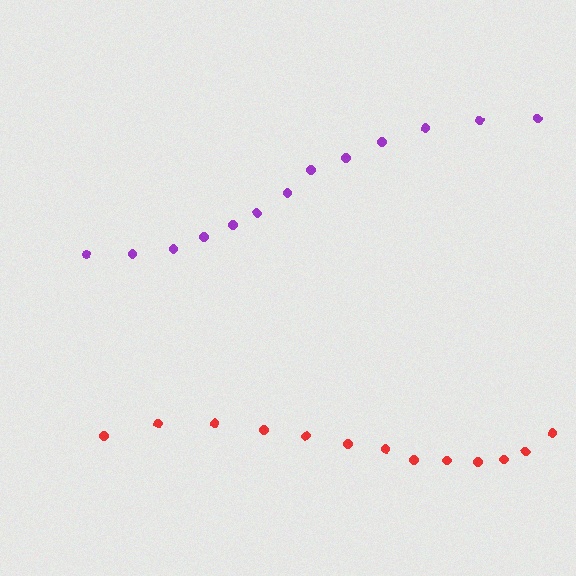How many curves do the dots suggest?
There are 2 distinct paths.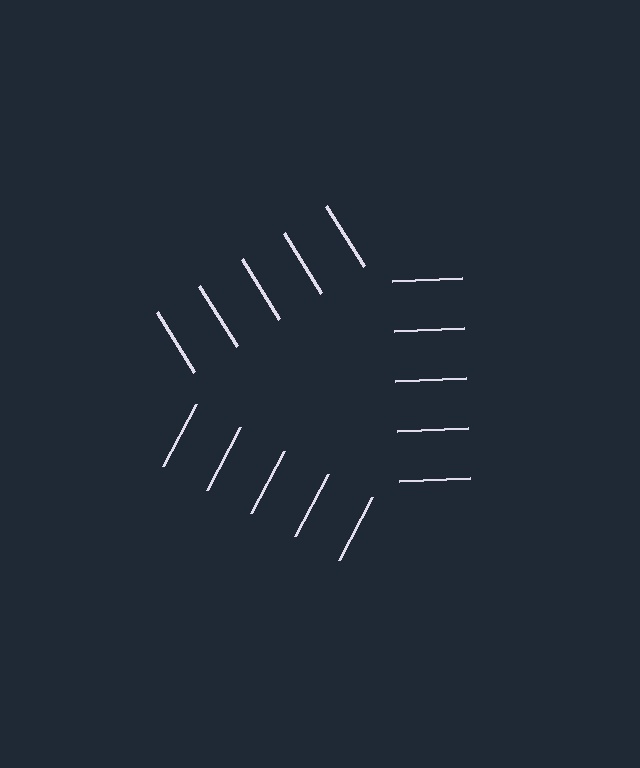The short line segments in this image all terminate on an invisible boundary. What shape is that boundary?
An illusory triangle — the line segments terminate on its edges but no continuous stroke is drawn.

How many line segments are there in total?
15 — 5 along each of the 3 edges.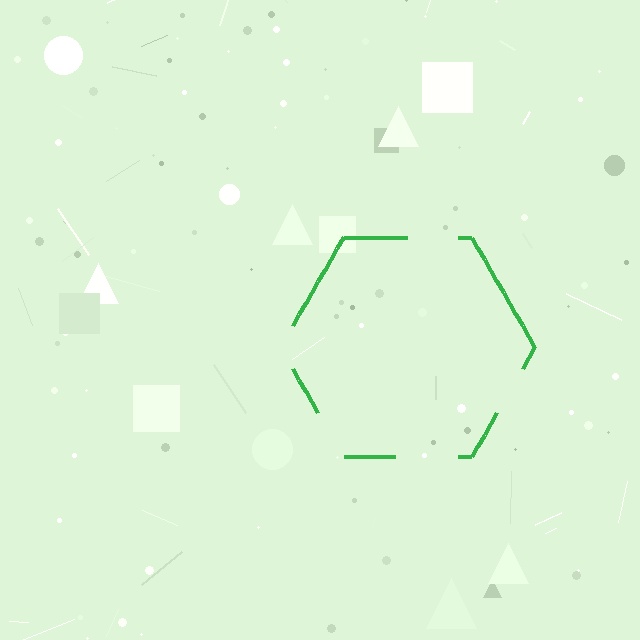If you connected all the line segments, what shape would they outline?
They would outline a hexagon.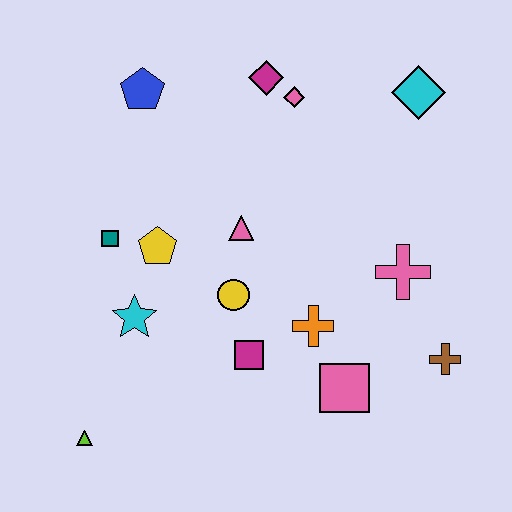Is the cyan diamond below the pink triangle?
No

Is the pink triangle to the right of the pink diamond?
No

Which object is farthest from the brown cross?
The blue pentagon is farthest from the brown cross.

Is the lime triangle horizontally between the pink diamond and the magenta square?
No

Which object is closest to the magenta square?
The yellow circle is closest to the magenta square.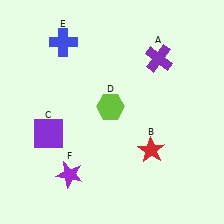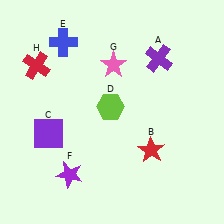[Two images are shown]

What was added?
A pink star (G), a red cross (H) were added in Image 2.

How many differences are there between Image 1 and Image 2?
There are 2 differences between the two images.